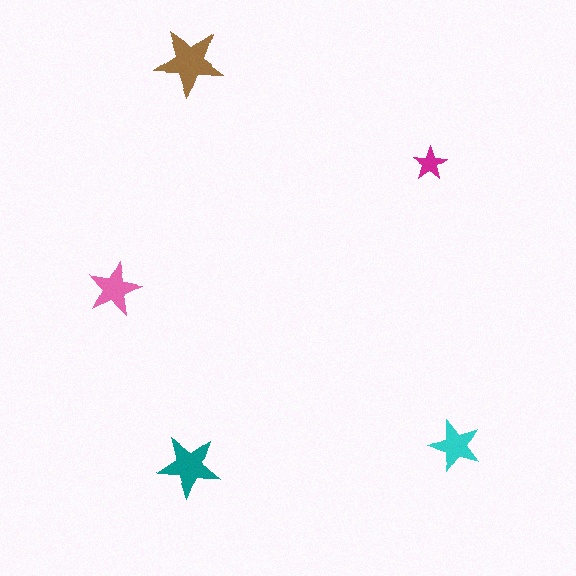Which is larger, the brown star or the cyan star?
The brown one.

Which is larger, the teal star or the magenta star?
The teal one.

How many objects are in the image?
There are 5 objects in the image.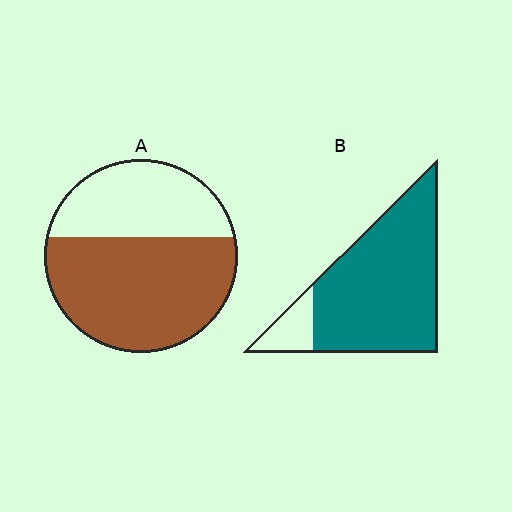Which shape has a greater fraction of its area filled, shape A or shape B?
Shape B.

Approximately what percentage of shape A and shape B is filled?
A is approximately 60% and B is approximately 85%.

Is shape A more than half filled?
Yes.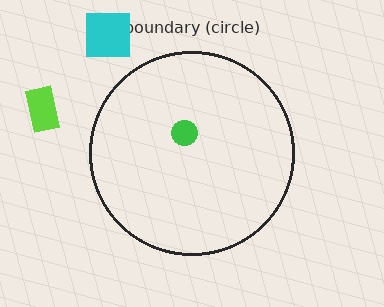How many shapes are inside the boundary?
1 inside, 2 outside.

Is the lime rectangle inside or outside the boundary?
Outside.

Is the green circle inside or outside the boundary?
Inside.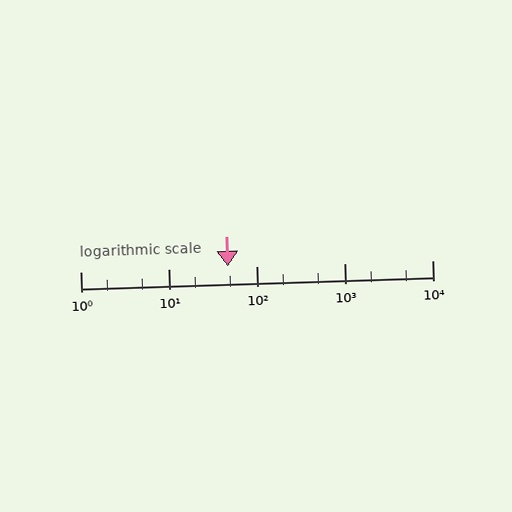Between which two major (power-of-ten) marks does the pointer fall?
The pointer is between 10 and 100.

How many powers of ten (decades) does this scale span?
The scale spans 4 decades, from 1 to 10000.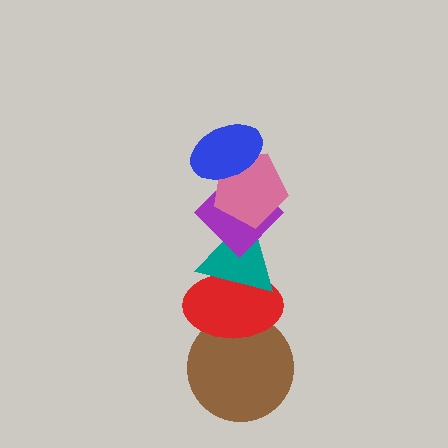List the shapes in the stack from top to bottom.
From top to bottom: the blue ellipse, the pink pentagon, the purple diamond, the teal triangle, the red ellipse, the brown circle.